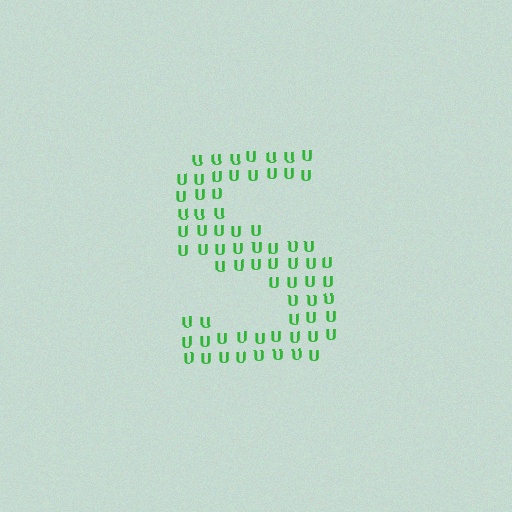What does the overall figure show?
The overall figure shows the letter S.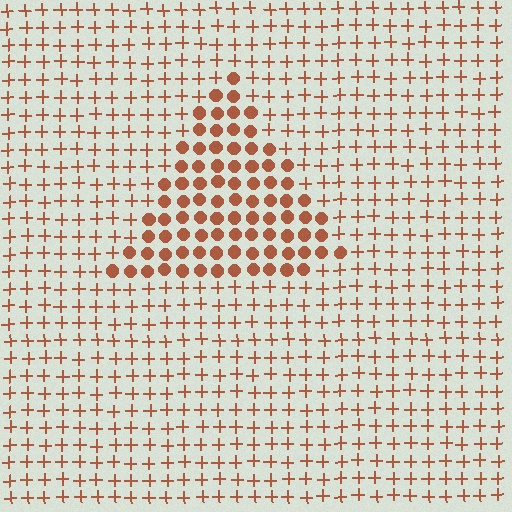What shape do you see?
I see a triangle.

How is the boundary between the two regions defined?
The boundary is defined by a change in element shape: circles inside vs. plus signs outside. All elements share the same color and spacing.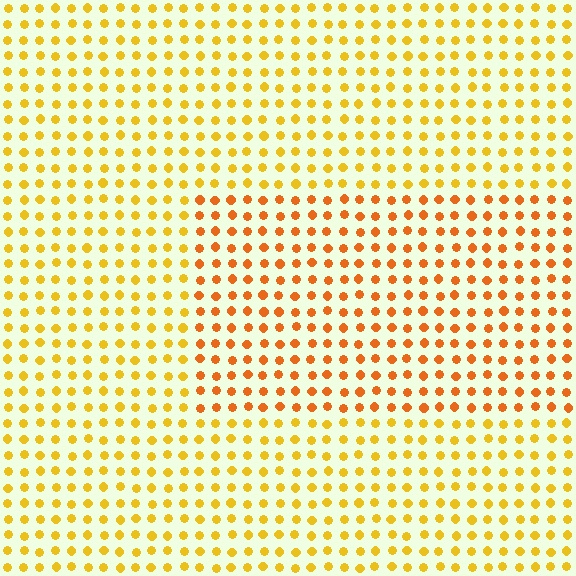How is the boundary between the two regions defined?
The boundary is defined purely by a slight shift in hue (about 25 degrees). Spacing, size, and orientation are identical on both sides.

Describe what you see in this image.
The image is filled with small yellow elements in a uniform arrangement. A rectangle-shaped region is visible where the elements are tinted to a slightly different hue, forming a subtle color boundary.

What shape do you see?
I see a rectangle.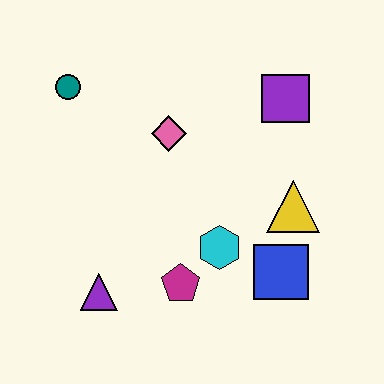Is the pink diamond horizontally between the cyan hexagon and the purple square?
No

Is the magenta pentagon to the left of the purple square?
Yes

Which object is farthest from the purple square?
The purple triangle is farthest from the purple square.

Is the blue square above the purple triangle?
Yes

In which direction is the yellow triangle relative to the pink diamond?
The yellow triangle is to the right of the pink diamond.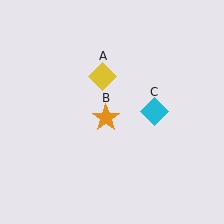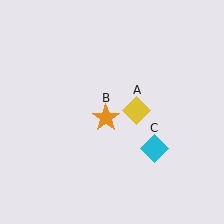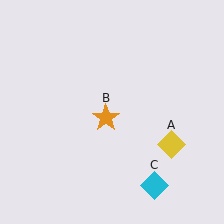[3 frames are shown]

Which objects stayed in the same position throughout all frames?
Orange star (object B) remained stationary.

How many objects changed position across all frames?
2 objects changed position: yellow diamond (object A), cyan diamond (object C).